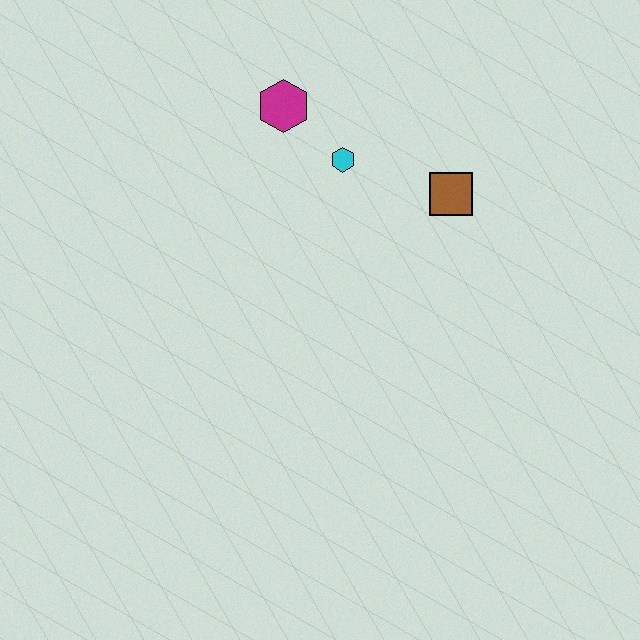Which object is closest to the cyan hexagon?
The magenta hexagon is closest to the cyan hexagon.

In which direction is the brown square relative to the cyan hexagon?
The brown square is to the right of the cyan hexagon.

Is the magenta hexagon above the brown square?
Yes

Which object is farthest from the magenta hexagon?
The brown square is farthest from the magenta hexagon.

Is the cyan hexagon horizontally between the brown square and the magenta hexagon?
Yes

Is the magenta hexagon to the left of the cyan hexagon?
Yes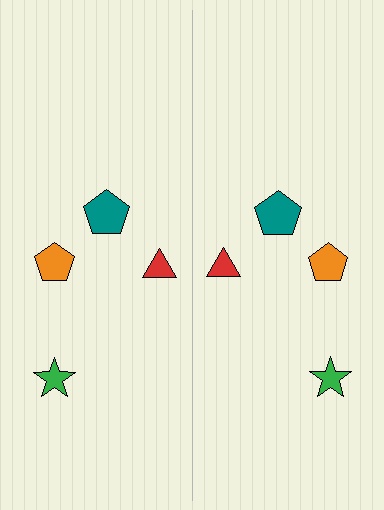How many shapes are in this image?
There are 8 shapes in this image.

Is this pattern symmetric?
Yes, this pattern has bilateral (reflection) symmetry.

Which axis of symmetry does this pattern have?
The pattern has a vertical axis of symmetry running through the center of the image.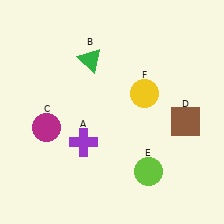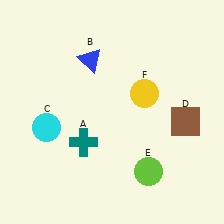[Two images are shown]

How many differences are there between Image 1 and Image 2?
There are 3 differences between the two images.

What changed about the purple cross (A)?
In Image 1, A is purple. In Image 2, it changed to teal.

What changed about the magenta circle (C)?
In Image 1, C is magenta. In Image 2, it changed to cyan.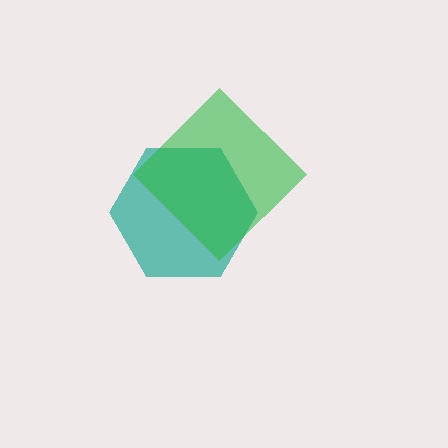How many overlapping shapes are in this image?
There are 2 overlapping shapes in the image.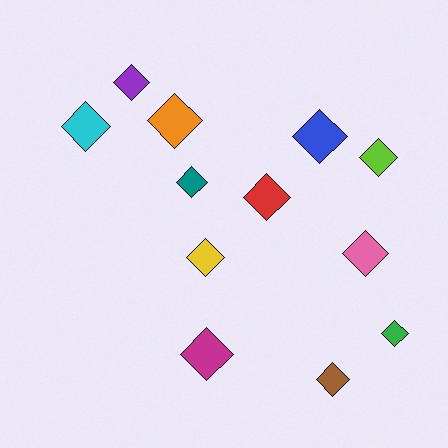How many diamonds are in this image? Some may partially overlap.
There are 12 diamonds.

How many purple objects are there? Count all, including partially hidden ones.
There is 1 purple object.